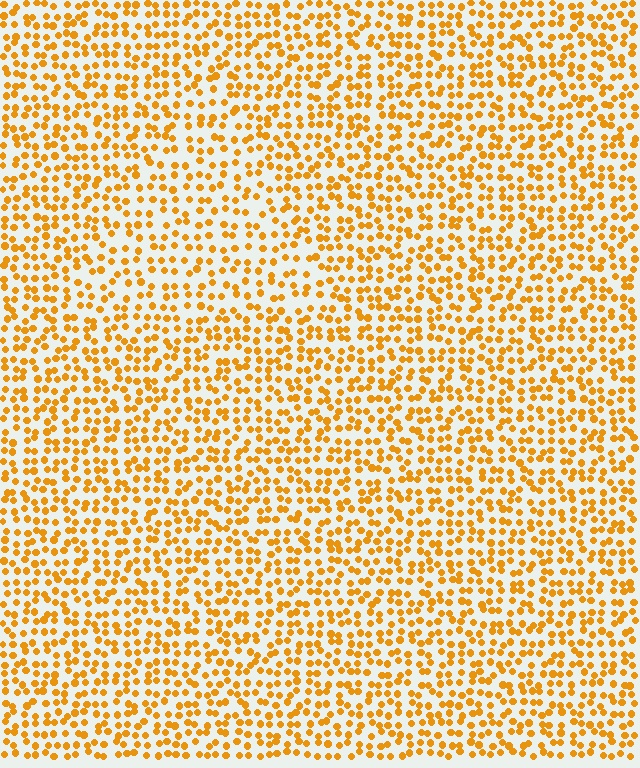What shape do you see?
I see a triangle.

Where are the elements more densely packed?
The elements are more densely packed outside the triangle boundary.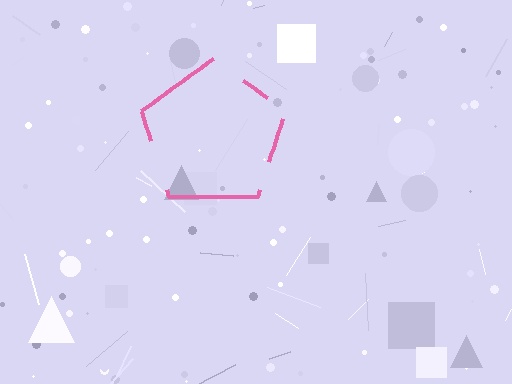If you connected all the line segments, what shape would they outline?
They would outline a pentagon.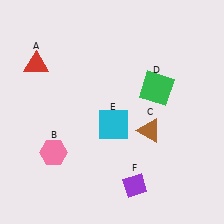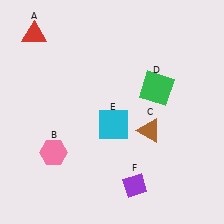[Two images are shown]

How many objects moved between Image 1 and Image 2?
1 object moved between the two images.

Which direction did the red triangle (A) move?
The red triangle (A) moved up.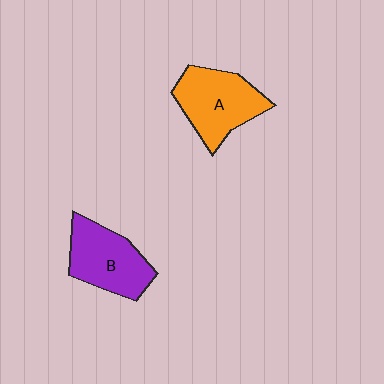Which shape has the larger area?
Shape A (orange).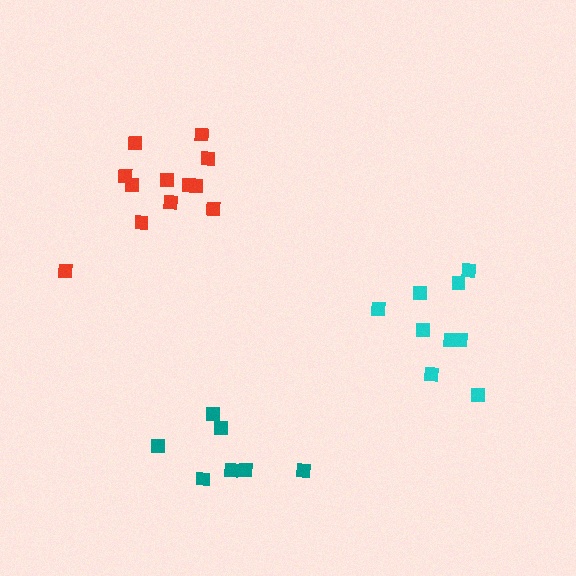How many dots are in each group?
Group 1: 7 dots, Group 2: 12 dots, Group 3: 9 dots (28 total).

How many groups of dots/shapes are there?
There are 3 groups.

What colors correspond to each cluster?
The clusters are colored: teal, red, cyan.